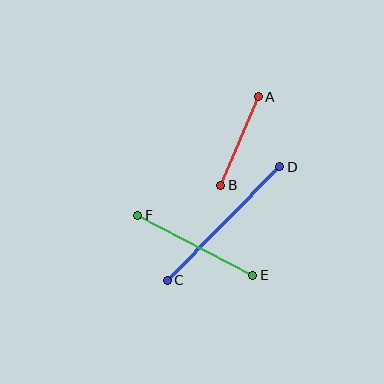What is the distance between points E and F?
The distance is approximately 130 pixels.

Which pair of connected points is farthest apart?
Points C and D are farthest apart.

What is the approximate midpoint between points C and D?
The midpoint is at approximately (224, 223) pixels.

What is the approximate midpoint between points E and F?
The midpoint is at approximately (195, 245) pixels.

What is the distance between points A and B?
The distance is approximately 96 pixels.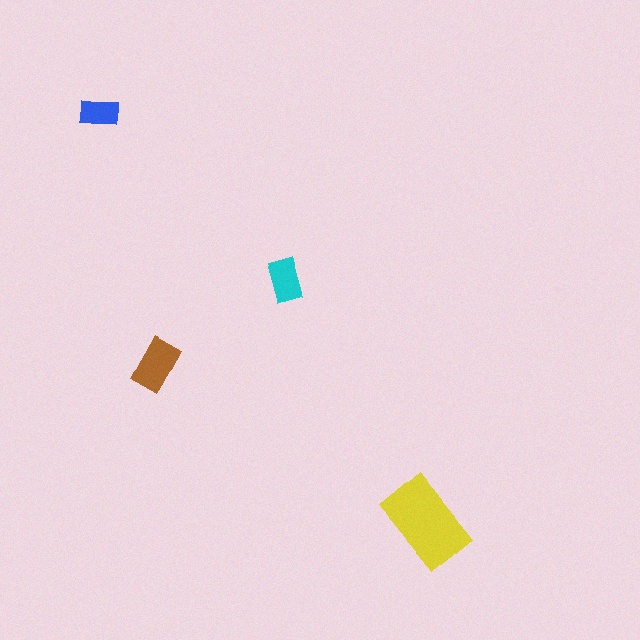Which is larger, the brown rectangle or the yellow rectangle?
The yellow one.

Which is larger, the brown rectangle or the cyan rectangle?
The brown one.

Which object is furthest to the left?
The blue rectangle is leftmost.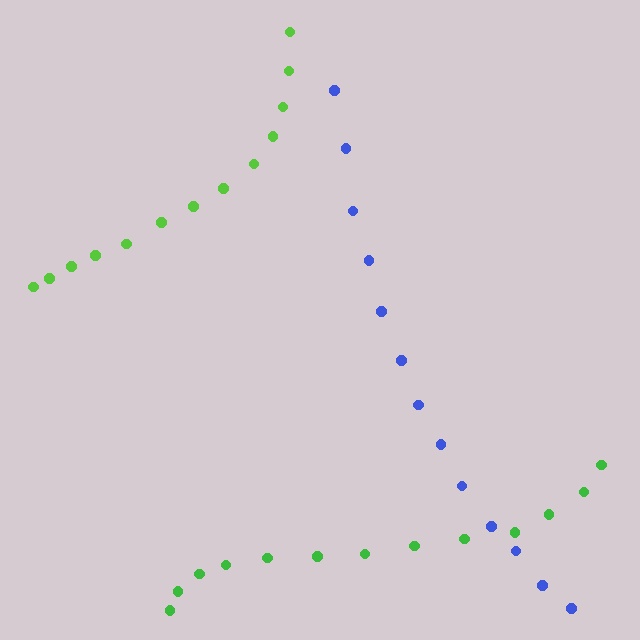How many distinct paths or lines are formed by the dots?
There are 3 distinct paths.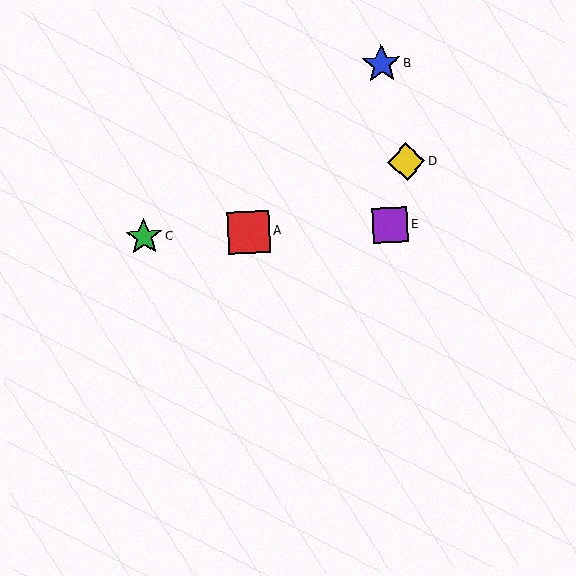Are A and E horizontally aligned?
Yes, both are at y≈232.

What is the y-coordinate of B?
Object B is at y≈64.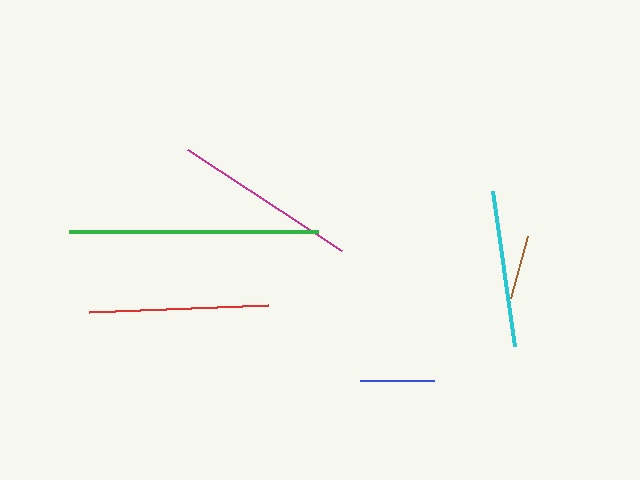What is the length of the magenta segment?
The magenta segment is approximately 184 pixels long.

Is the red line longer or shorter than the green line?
The green line is longer than the red line.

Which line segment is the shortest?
The brown line is the shortest at approximately 64 pixels.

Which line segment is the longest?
The green line is the longest at approximately 249 pixels.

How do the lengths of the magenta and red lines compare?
The magenta and red lines are approximately the same length.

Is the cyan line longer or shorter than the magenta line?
The magenta line is longer than the cyan line.